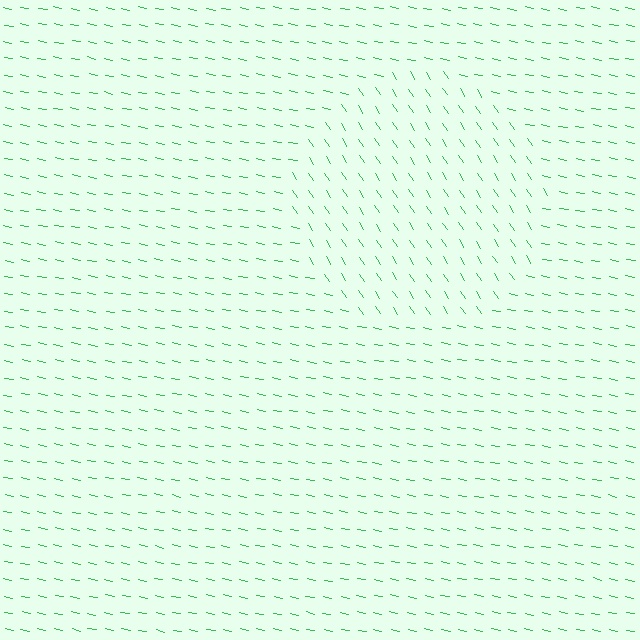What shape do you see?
I see a circle.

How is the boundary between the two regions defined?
The boundary is defined purely by a change in line orientation (approximately 45 degrees difference). All lines are the same color and thickness.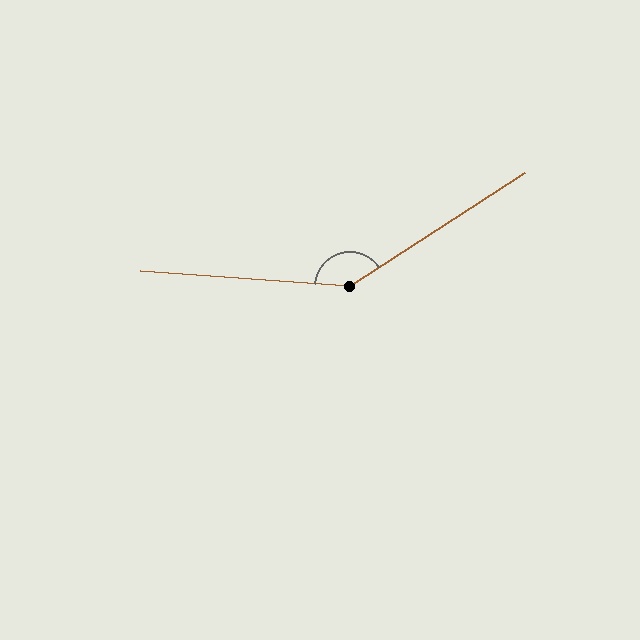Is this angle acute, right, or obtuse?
It is obtuse.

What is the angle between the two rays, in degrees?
Approximately 143 degrees.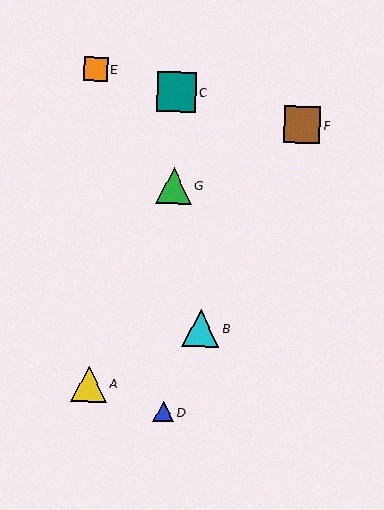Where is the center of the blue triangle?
The center of the blue triangle is at (163, 412).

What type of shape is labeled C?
Shape C is a teal square.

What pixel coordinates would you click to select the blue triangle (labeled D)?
Click at (163, 412) to select the blue triangle D.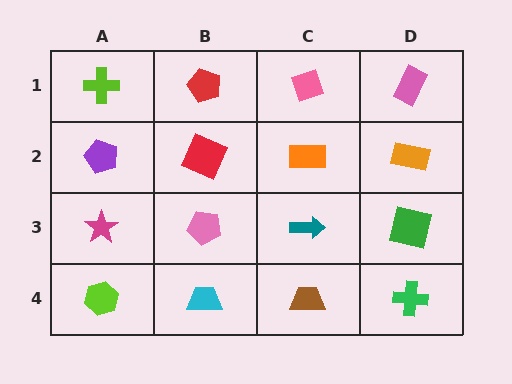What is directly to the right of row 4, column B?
A brown trapezoid.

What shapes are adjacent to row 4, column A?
A magenta star (row 3, column A), a cyan trapezoid (row 4, column B).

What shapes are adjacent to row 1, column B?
A red square (row 2, column B), a lime cross (row 1, column A), a pink diamond (row 1, column C).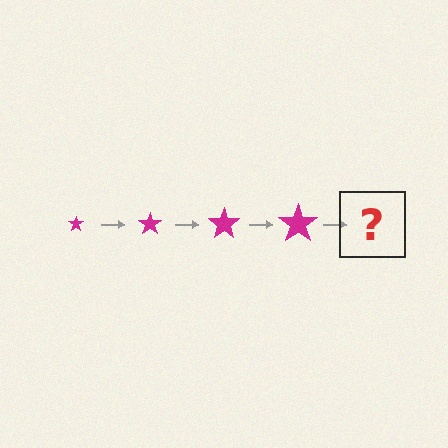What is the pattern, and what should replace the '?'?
The pattern is that the star gets progressively larger each step. The '?' should be a magenta star, larger than the previous one.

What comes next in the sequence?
The next element should be a magenta star, larger than the previous one.